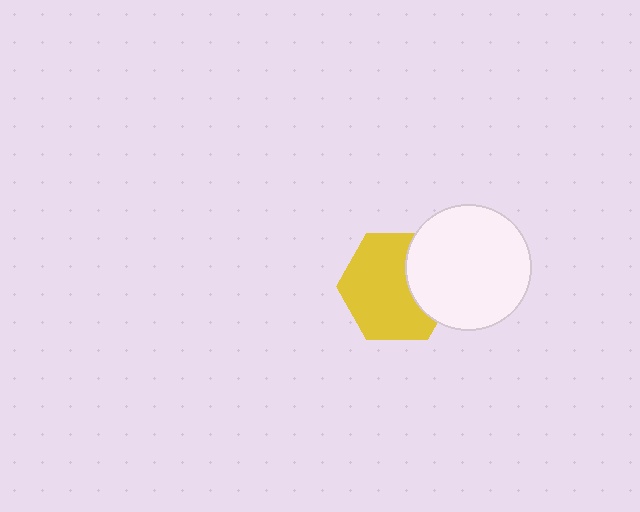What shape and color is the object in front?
The object in front is a white circle.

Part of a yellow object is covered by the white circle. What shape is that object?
It is a hexagon.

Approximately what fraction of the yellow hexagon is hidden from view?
Roughly 30% of the yellow hexagon is hidden behind the white circle.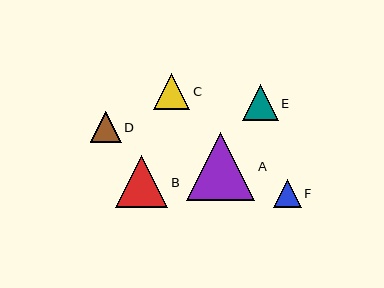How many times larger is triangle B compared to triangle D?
Triangle B is approximately 1.7 times the size of triangle D.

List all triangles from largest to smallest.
From largest to smallest: A, B, C, E, D, F.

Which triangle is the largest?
Triangle A is the largest with a size of approximately 68 pixels.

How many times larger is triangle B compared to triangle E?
Triangle B is approximately 1.5 times the size of triangle E.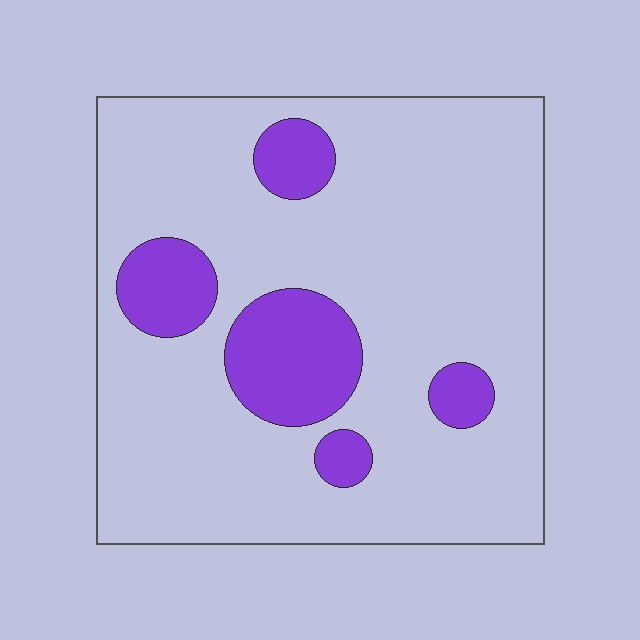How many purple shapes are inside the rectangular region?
5.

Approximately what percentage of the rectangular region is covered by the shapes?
Approximately 15%.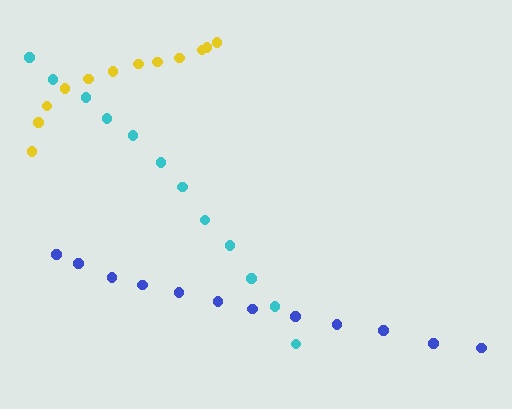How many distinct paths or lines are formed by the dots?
There are 3 distinct paths.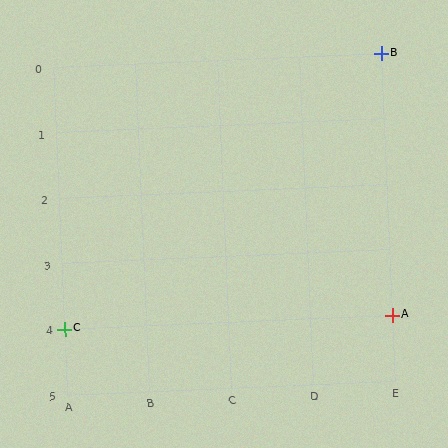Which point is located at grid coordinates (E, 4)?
Point A is at (E, 4).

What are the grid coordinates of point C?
Point C is at grid coordinates (A, 4).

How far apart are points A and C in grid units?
Points A and C are 4 columns apart.